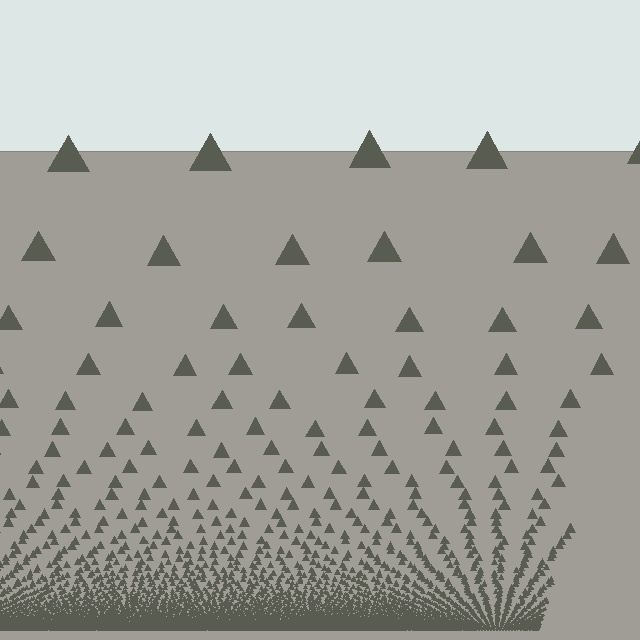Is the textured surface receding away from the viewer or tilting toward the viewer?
The surface appears to tilt toward the viewer. Texture elements get larger and sparser toward the top.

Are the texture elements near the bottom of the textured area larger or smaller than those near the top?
Smaller. The gradient is inverted — elements near the bottom are smaller and denser.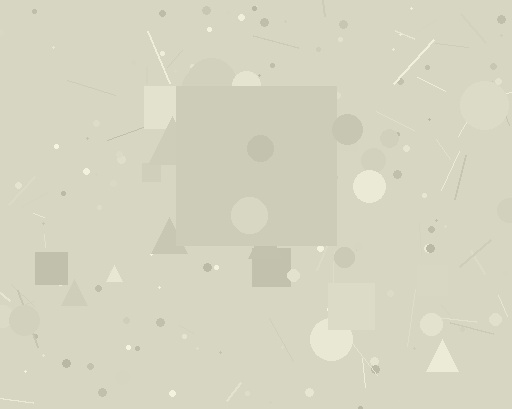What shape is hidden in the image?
A square is hidden in the image.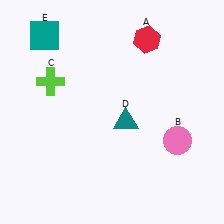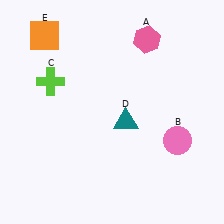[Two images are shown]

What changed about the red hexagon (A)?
In Image 1, A is red. In Image 2, it changed to pink.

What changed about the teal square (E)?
In Image 1, E is teal. In Image 2, it changed to orange.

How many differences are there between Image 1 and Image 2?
There are 2 differences between the two images.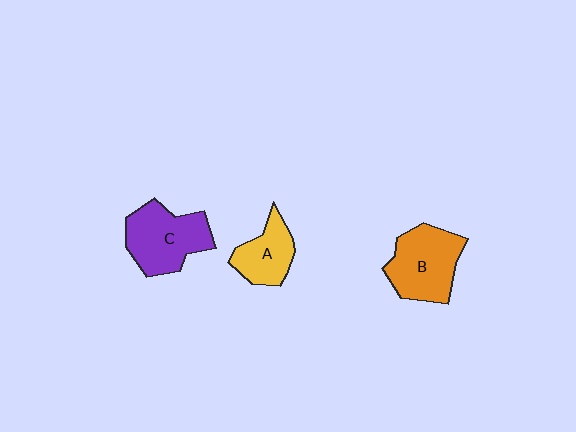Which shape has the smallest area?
Shape A (yellow).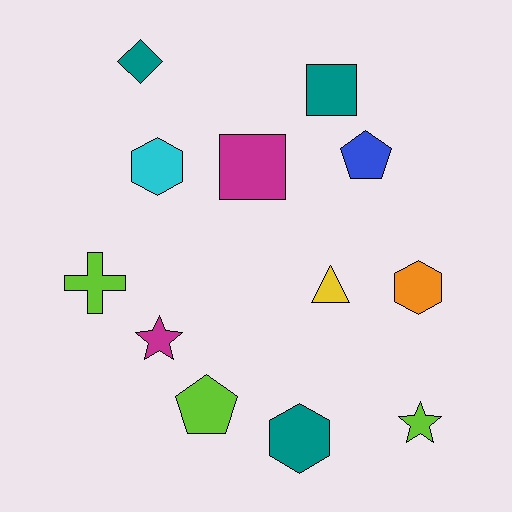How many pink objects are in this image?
There are no pink objects.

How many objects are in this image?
There are 12 objects.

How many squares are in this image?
There are 2 squares.